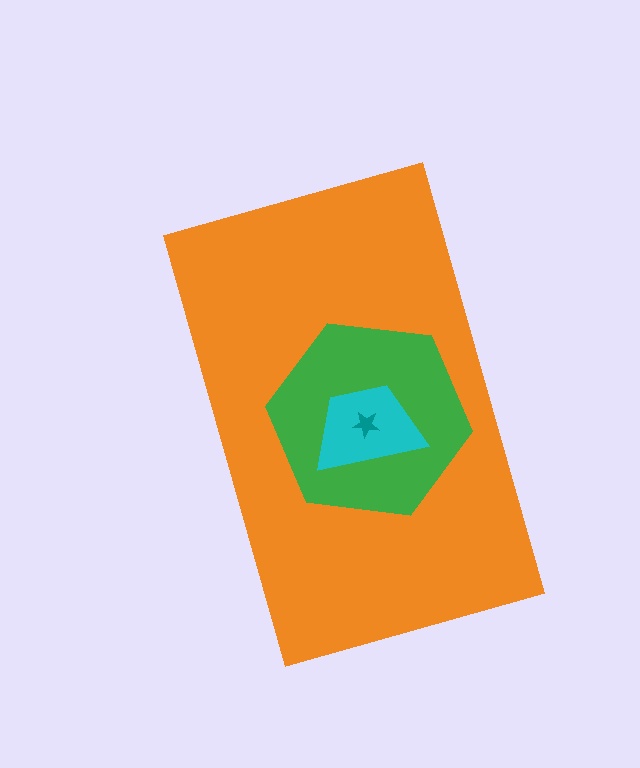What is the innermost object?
The teal star.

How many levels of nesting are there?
4.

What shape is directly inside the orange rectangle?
The green hexagon.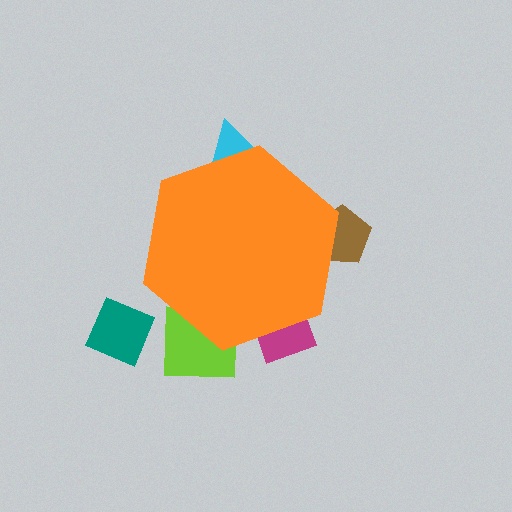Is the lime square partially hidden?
Yes, the lime square is partially hidden behind the orange hexagon.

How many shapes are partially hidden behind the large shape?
4 shapes are partially hidden.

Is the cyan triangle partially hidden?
Yes, the cyan triangle is partially hidden behind the orange hexagon.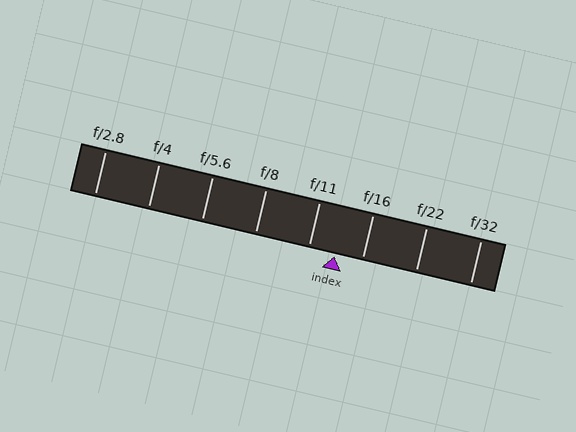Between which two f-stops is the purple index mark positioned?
The index mark is between f/11 and f/16.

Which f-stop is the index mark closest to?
The index mark is closest to f/11.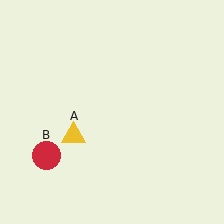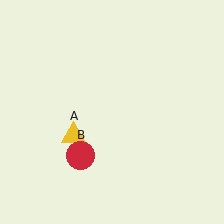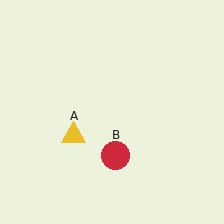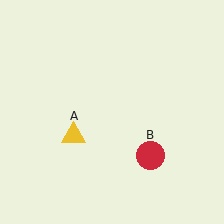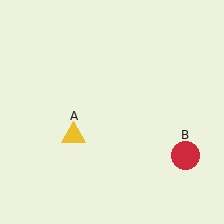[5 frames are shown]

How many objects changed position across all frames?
1 object changed position: red circle (object B).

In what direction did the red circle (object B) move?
The red circle (object B) moved right.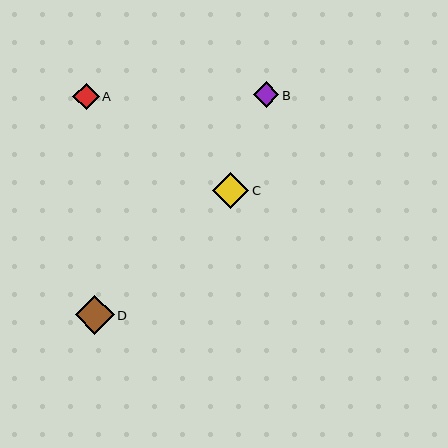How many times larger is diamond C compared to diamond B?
Diamond C is approximately 1.4 times the size of diamond B.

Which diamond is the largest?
Diamond D is the largest with a size of approximately 39 pixels.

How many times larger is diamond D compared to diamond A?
Diamond D is approximately 1.5 times the size of diamond A.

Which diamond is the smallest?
Diamond B is the smallest with a size of approximately 26 pixels.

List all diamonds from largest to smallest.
From largest to smallest: D, C, A, B.